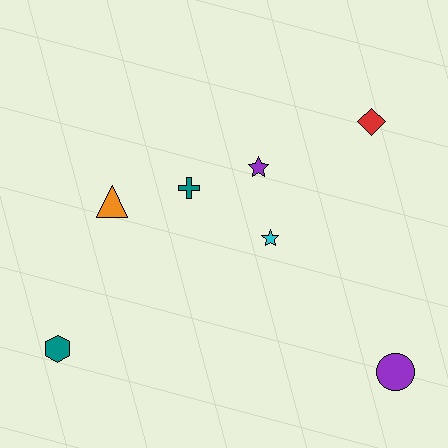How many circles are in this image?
There is 1 circle.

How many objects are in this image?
There are 7 objects.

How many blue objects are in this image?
There are no blue objects.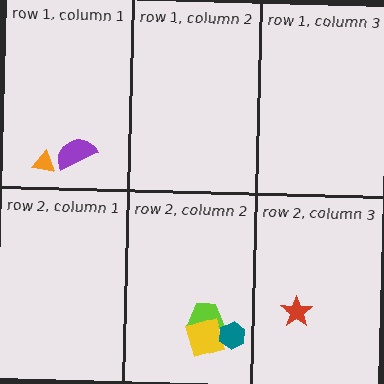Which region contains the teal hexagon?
The row 2, column 2 region.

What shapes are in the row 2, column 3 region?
The red star.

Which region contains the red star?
The row 2, column 3 region.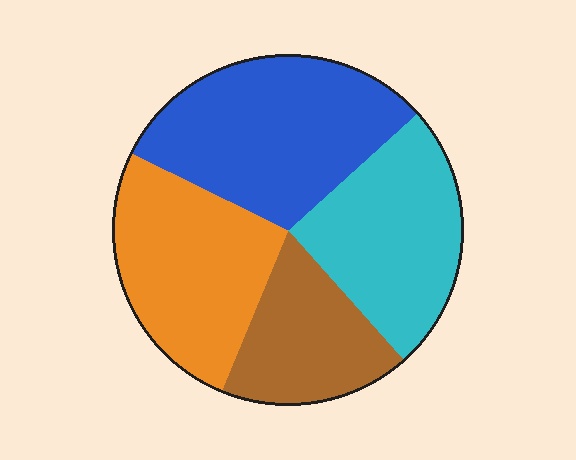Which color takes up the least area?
Brown, at roughly 20%.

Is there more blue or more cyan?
Blue.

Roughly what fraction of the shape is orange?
Orange covers around 25% of the shape.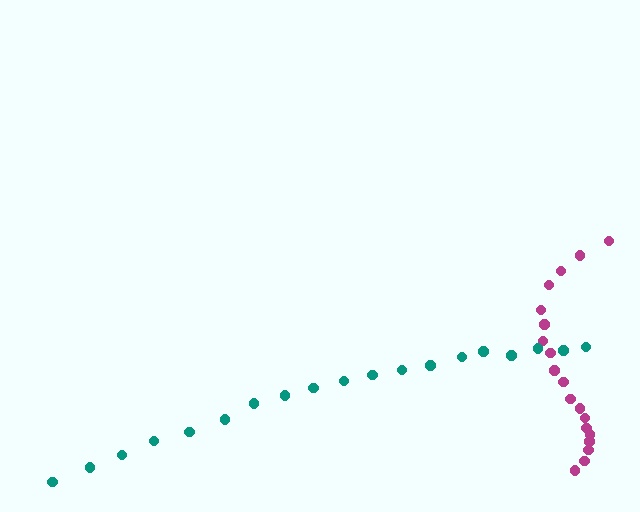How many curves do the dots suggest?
There are 2 distinct paths.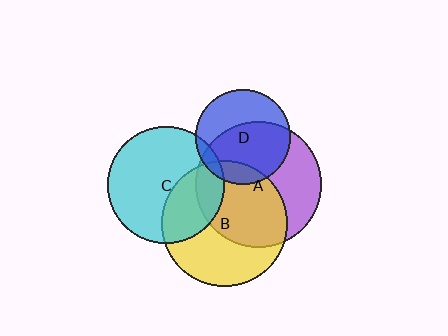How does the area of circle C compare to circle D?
Approximately 1.5 times.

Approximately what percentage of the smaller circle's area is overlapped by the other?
Approximately 15%.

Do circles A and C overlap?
Yes.